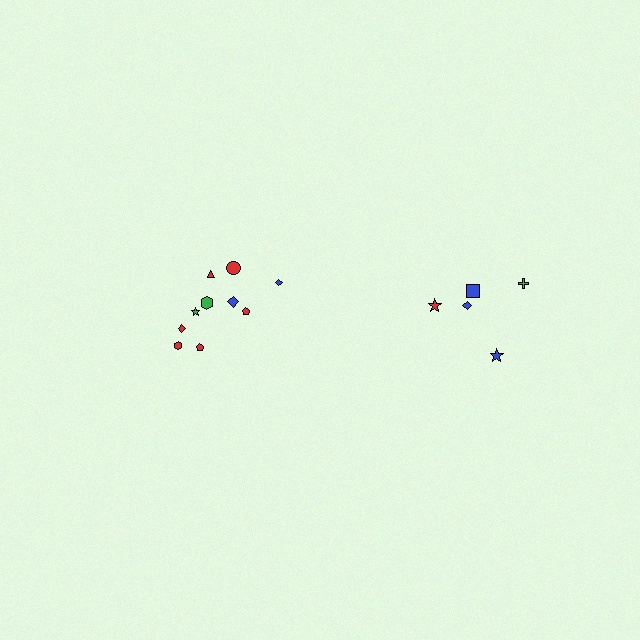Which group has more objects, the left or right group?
The left group.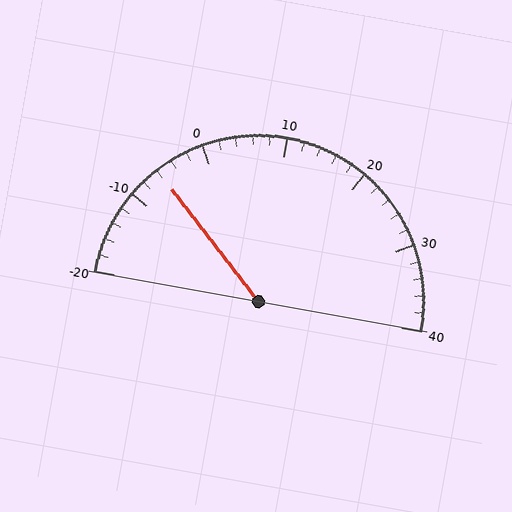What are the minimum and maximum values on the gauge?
The gauge ranges from -20 to 40.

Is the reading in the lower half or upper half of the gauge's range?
The reading is in the lower half of the range (-20 to 40).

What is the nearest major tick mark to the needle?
The nearest major tick mark is -10.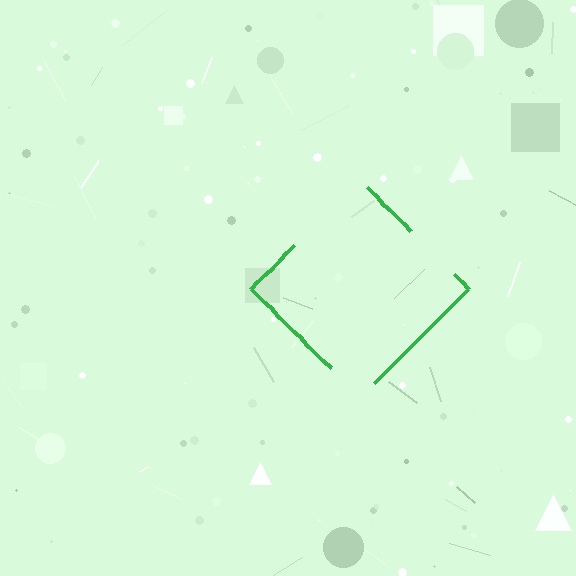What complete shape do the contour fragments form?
The contour fragments form a diamond.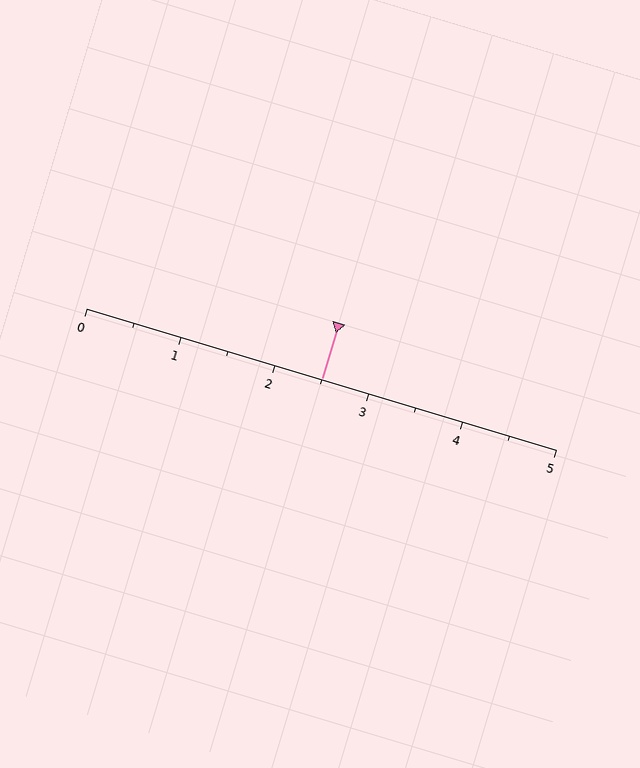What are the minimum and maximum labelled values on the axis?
The axis runs from 0 to 5.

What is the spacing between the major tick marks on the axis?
The major ticks are spaced 1 apart.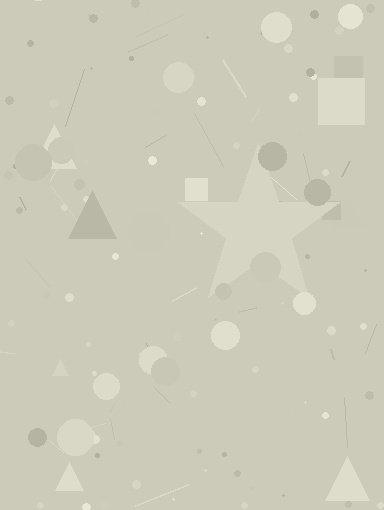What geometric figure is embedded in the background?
A star is embedded in the background.